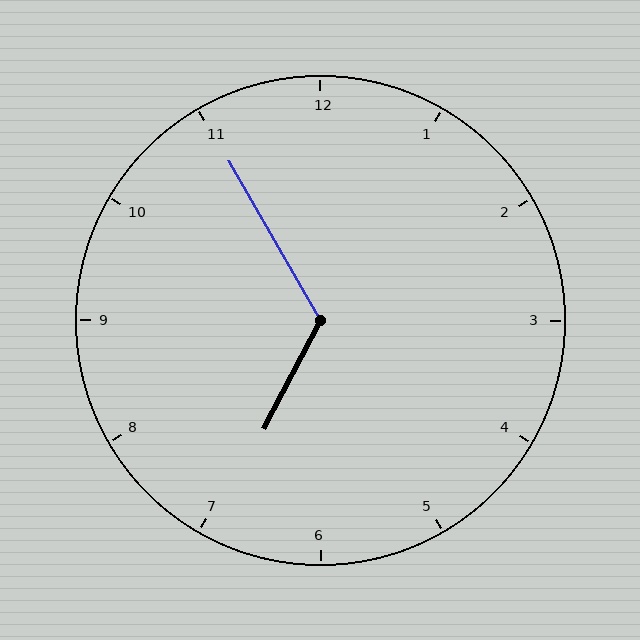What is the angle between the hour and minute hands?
Approximately 122 degrees.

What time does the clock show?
6:55.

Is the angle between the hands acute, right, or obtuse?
It is obtuse.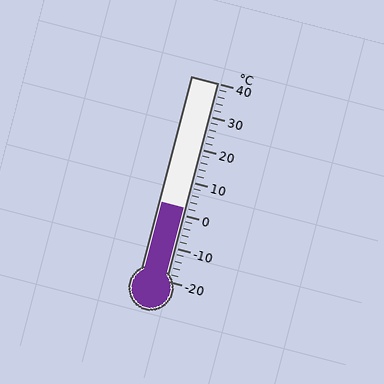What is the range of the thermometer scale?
The thermometer scale ranges from -20°C to 40°C.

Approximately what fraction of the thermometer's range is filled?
The thermometer is filled to approximately 35% of its range.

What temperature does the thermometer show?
The thermometer shows approximately 2°C.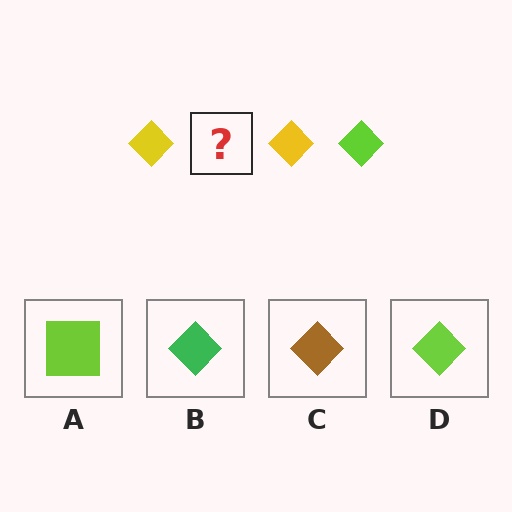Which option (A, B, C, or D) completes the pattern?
D.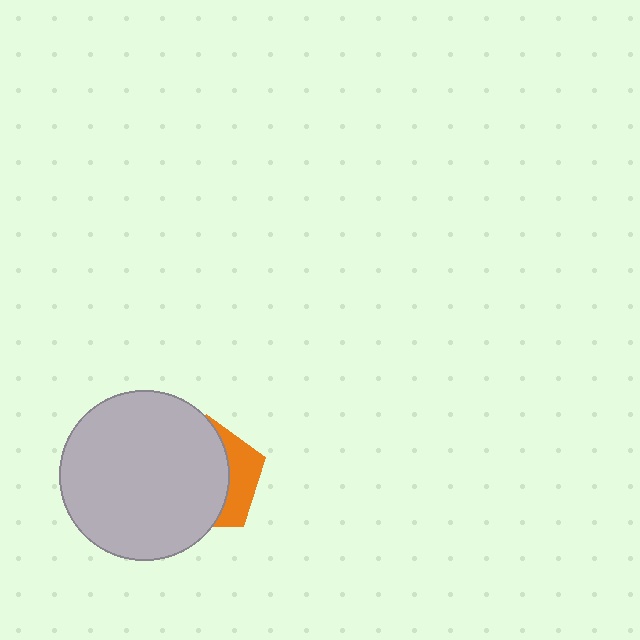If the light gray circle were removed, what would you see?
You would see the complete orange pentagon.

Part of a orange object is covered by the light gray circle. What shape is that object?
It is a pentagon.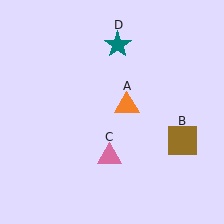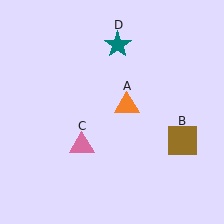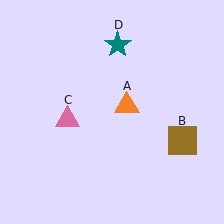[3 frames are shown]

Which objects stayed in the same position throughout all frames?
Orange triangle (object A) and brown square (object B) and teal star (object D) remained stationary.